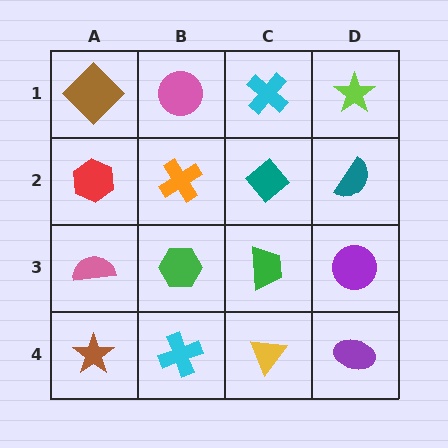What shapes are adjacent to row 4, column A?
A pink semicircle (row 3, column A), a cyan cross (row 4, column B).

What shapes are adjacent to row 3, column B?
An orange cross (row 2, column B), a cyan cross (row 4, column B), a pink semicircle (row 3, column A), a green trapezoid (row 3, column C).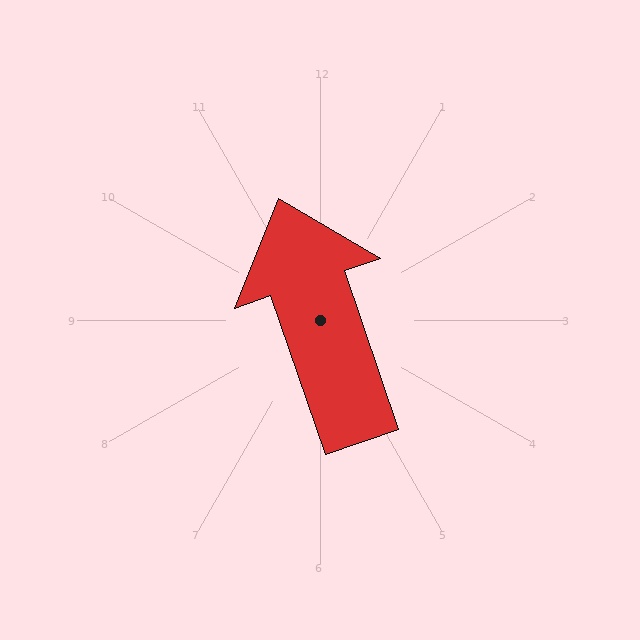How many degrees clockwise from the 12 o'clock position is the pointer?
Approximately 341 degrees.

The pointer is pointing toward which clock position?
Roughly 11 o'clock.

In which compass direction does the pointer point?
North.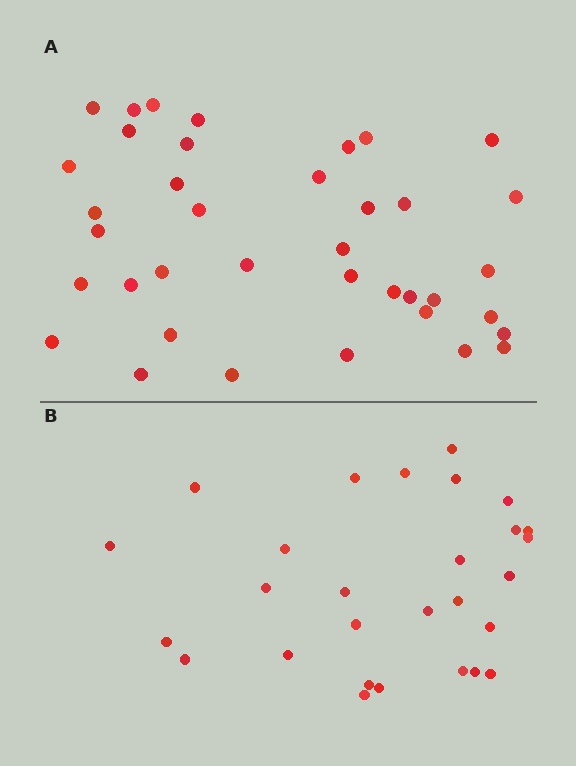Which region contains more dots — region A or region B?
Region A (the top region) has more dots.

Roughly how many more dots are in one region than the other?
Region A has roughly 10 or so more dots than region B.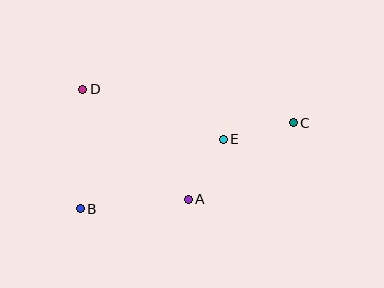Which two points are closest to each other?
Points A and E are closest to each other.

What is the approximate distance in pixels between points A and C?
The distance between A and C is approximately 130 pixels.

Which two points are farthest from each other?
Points B and C are farthest from each other.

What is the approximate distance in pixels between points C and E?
The distance between C and E is approximately 72 pixels.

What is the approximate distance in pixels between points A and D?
The distance between A and D is approximately 152 pixels.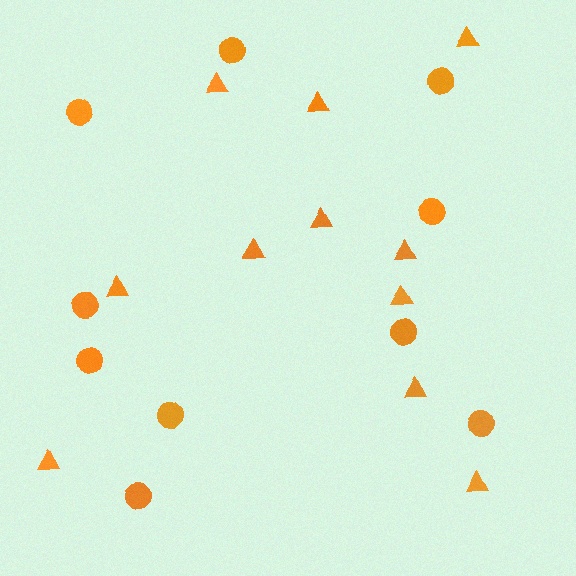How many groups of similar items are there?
There are 2 groups: one group of triangles (11) and one group of circles (10).